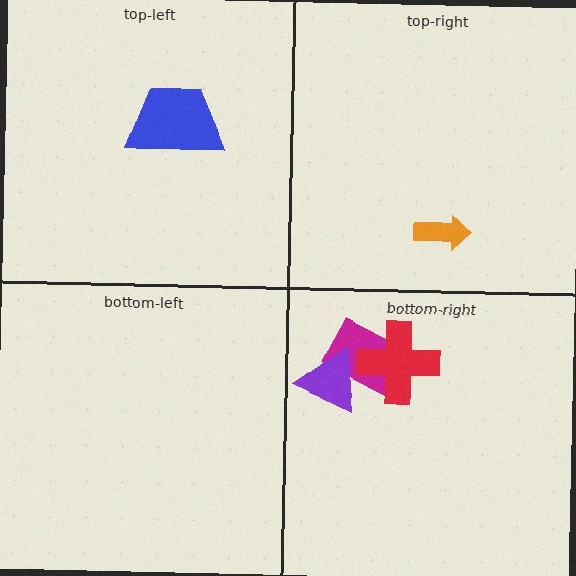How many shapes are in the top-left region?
1.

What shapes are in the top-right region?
The orange arrow.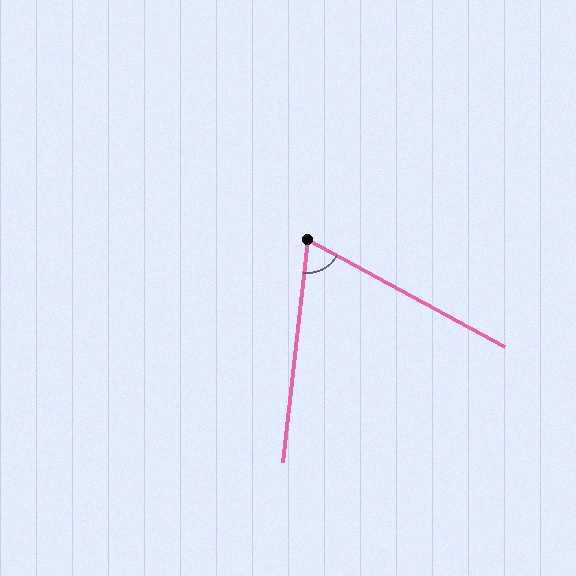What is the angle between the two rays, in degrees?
Approximately 68 degrees.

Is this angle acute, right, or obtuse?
It is acute.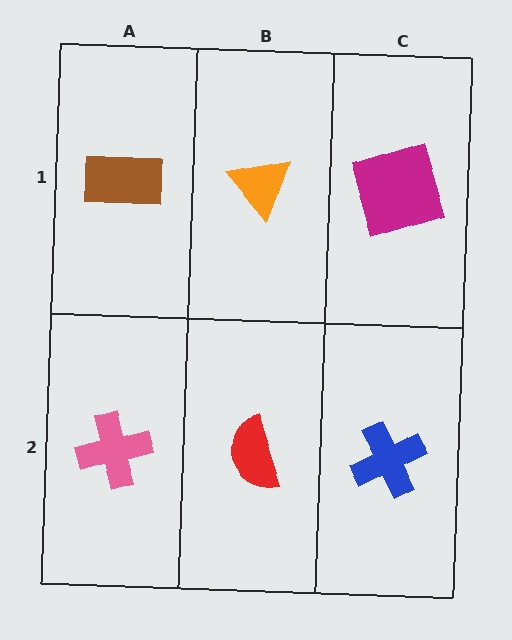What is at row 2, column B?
A red semicircle.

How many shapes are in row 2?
3 shapes.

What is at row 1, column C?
A magenta square.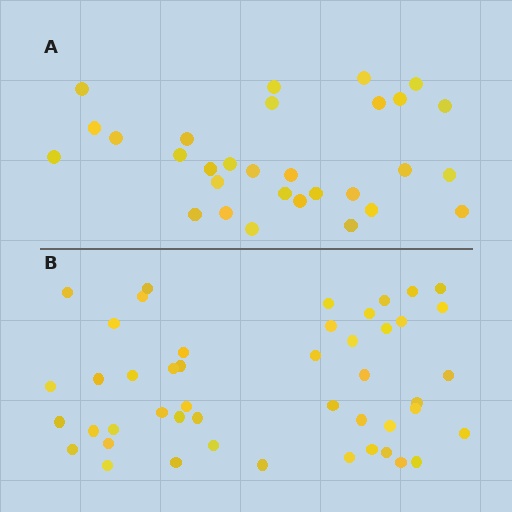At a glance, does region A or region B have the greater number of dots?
Region B (the bottom region) has more dots.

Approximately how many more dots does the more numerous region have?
Region B has approximately 15 more dots than region A.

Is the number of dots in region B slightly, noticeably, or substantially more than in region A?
Region B has substantially more. The ratio is roughly 1.6 to 1.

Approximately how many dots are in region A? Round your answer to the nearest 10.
About 30 dots.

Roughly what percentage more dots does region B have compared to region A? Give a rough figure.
About 55% more.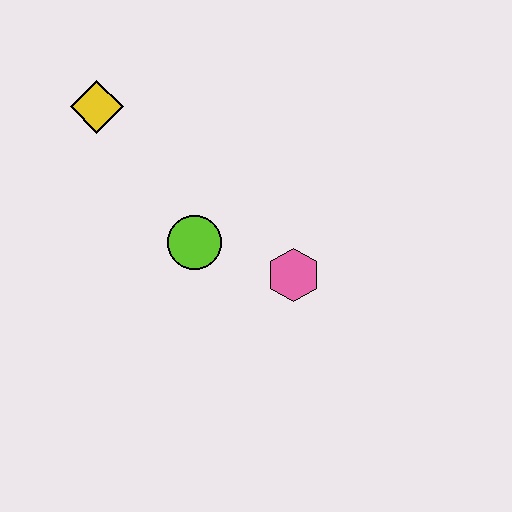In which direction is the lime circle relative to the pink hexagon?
The lime circle is to the left of the pink hexagon.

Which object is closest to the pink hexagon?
The lime circle is closest to the pink hexagon.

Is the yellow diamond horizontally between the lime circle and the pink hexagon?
No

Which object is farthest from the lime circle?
The yellow diamond is farthest from the lime circle.